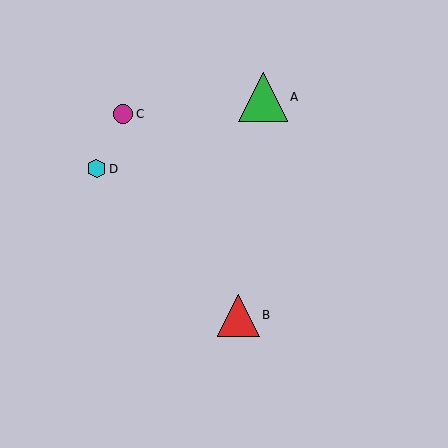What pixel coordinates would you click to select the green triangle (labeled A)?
Click at (263, 97) to select the green triangle A.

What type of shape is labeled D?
Shape D is a cyan hexagon.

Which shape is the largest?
The green triangle (labeled A) is the largest.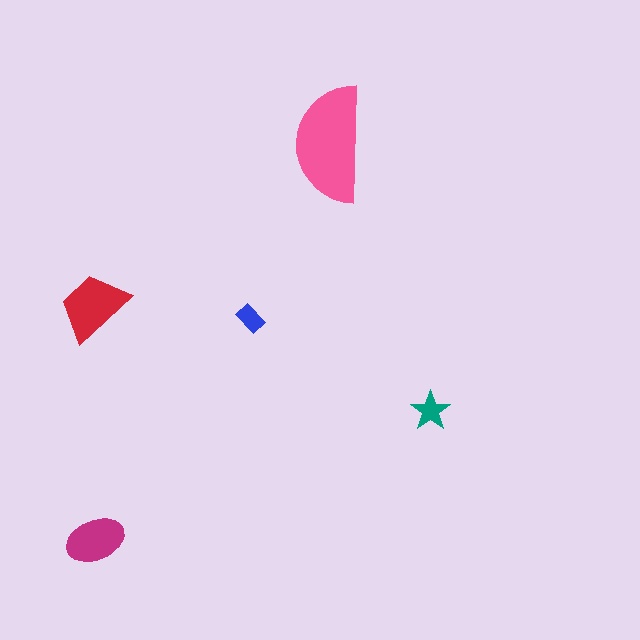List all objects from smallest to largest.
The blue rectangle, the teal star, the magenta ellipse, the red trapezoid, the pink semicircle.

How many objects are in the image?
There are 5 objects in the image.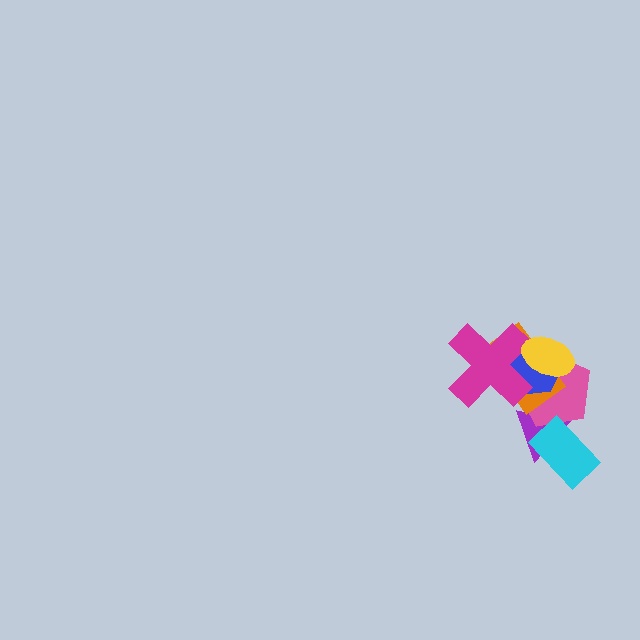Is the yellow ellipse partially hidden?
No, no other shape covers it.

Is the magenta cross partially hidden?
Yes, it is partially covered by another shape.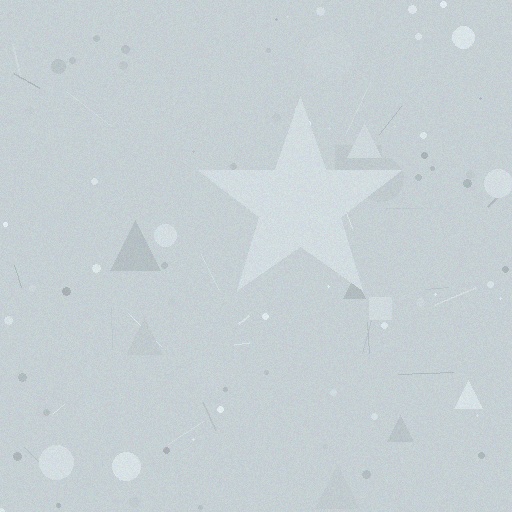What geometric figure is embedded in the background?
A star is embedded in the background.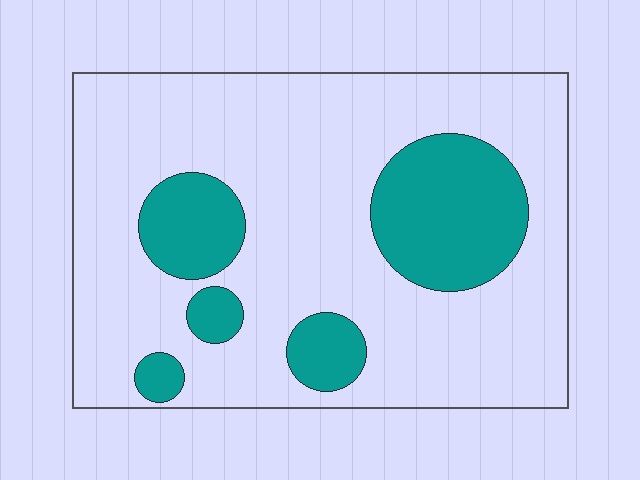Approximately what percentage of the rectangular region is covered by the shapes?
Approximately 25%.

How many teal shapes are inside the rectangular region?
5.